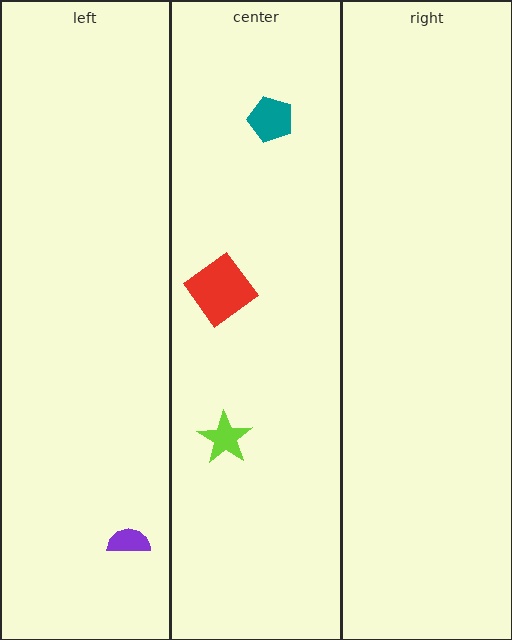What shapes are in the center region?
The red diamond, the teal pentagon, the lime star.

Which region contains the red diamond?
The center region.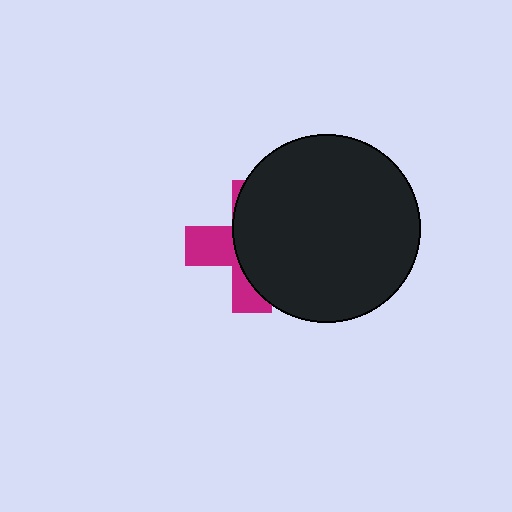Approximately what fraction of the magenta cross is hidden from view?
Roughly 63% of the magenta cross is hidden behind the black circle.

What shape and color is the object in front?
The object in front is a black circle.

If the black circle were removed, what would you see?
You would see the complete magenta cross.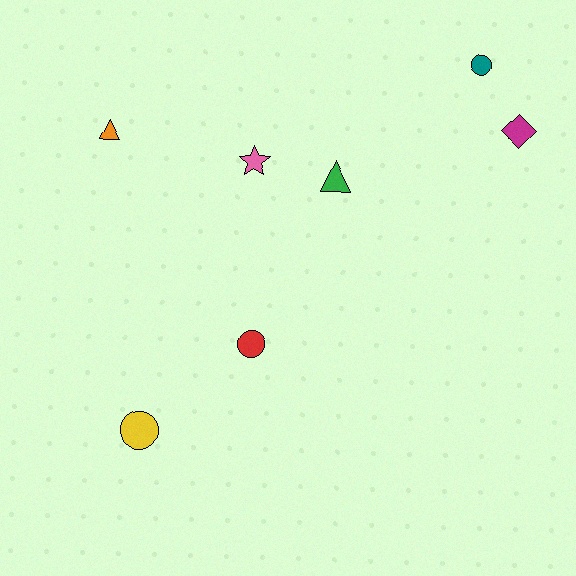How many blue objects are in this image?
There are no blue objects.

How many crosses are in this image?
There are no crosses.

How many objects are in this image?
There are 7 objects.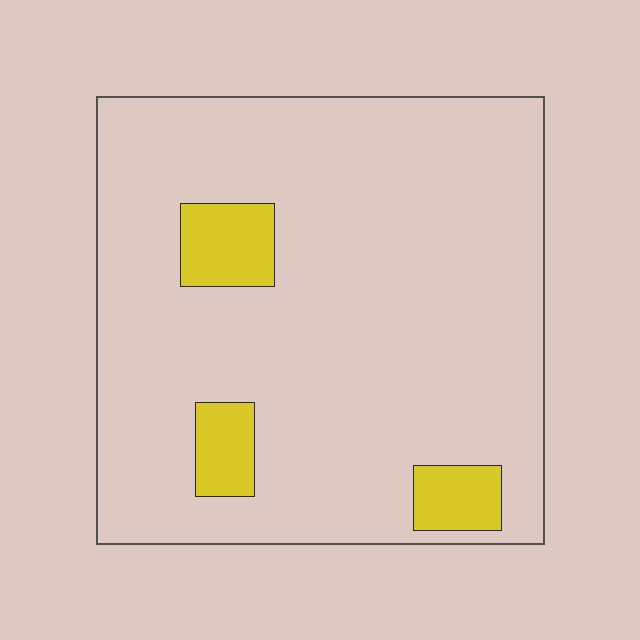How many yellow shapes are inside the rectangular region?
3.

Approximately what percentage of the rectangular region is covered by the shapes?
Approximately 10%.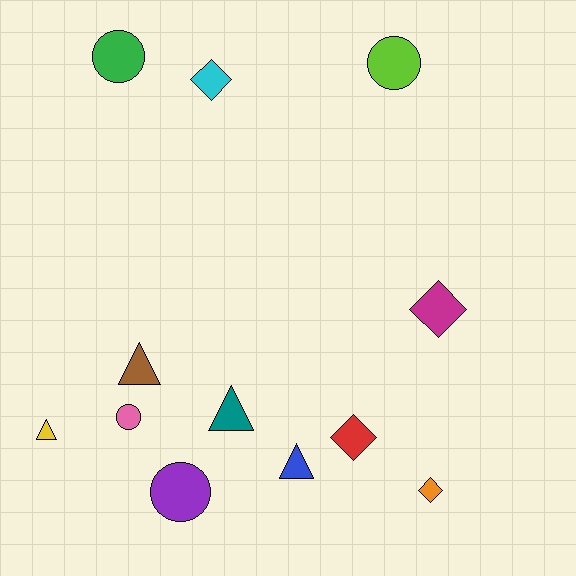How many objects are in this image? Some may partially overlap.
There are 12 objects.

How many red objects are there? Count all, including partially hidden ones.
There is 1 red object.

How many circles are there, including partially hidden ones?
There are 4 circles.